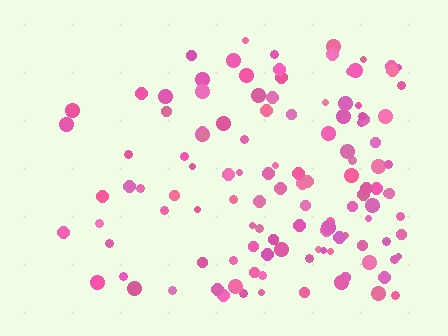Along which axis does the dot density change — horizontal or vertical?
Horizontal.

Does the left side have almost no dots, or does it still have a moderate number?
Still a moderate number, just noticeably fewer than the right.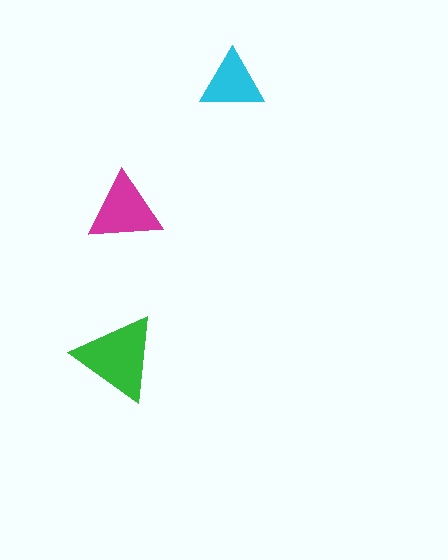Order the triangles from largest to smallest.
the green one, the magenta one, the cyan one.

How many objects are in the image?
There are 3 objects in the image.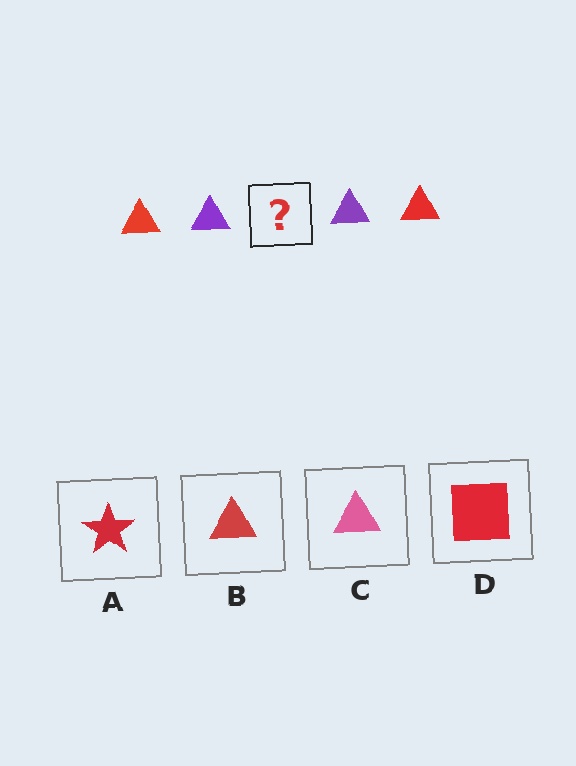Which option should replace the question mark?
Option B.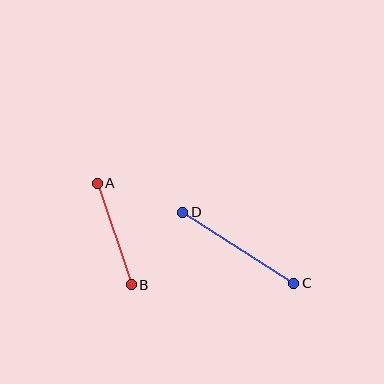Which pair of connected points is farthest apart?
Points C and D are farthest apart.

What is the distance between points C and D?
The distance is approximately 131 pixels.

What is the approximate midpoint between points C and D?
The midpoint is at approximately (238, 248) pixels.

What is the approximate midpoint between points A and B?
The midpoint is at approximately (114, 234) pixels.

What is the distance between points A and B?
The distance is approximately 107 pixels.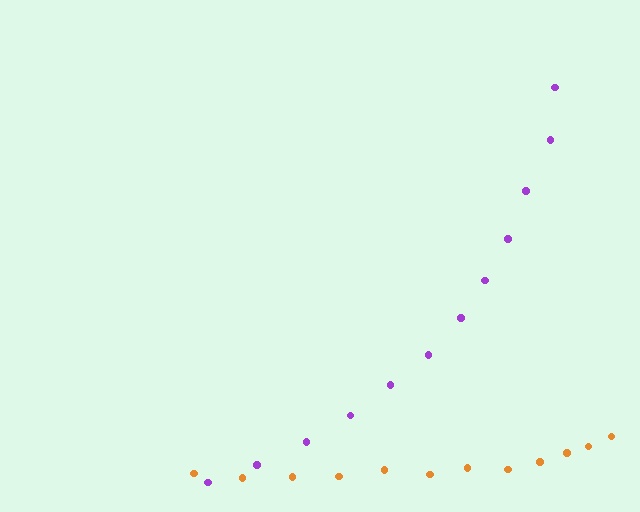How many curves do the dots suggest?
There are 2 distinct paths.